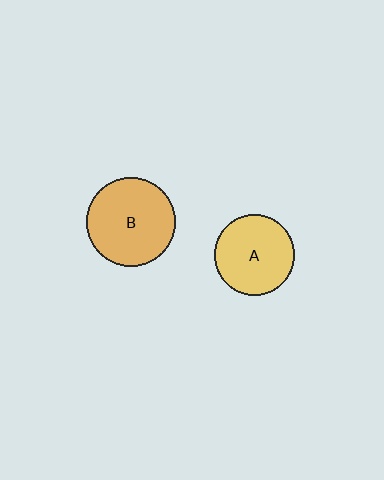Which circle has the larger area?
Circle B (orange).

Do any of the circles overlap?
No, none of the circles overlap.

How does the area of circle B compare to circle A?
Approximately 1.2 times.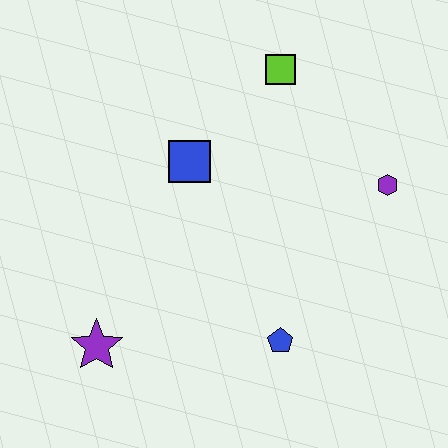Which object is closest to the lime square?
The blue square is closest to the lime square.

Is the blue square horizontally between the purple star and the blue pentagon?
Yes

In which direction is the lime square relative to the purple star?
The lime square is above the purple star.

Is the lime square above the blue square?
Yes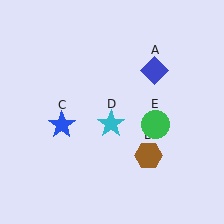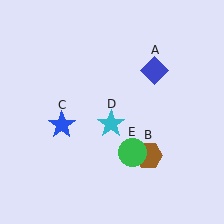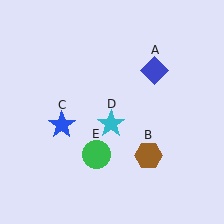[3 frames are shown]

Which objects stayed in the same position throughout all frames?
Blue diamond (object A) and brown hexagon (object B) and blue star (object C) and cyan star (object D) remained stationary.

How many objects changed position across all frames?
1 object changed position: green circle (object E).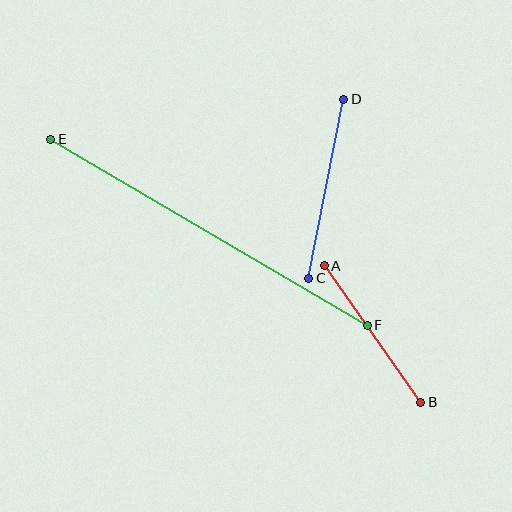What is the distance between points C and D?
The distance is approximately 182 pixels.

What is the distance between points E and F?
The distance is approximately 367 pixels.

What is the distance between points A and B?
The distance is approximately 167 pixels.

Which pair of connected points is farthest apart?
Points E and F are farthest apart.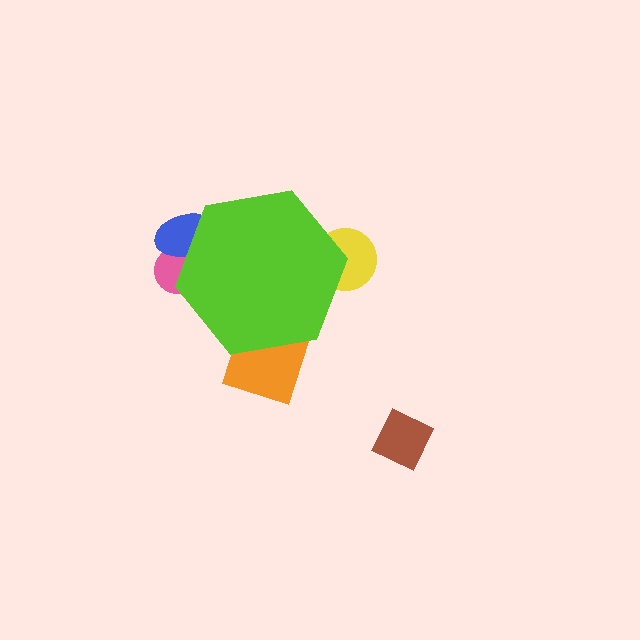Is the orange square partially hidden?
Yes, the orange square is partially hidden behind the lime hexagon.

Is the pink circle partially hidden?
Yes, the pink circle is partially hidden behind the lime hexagon.